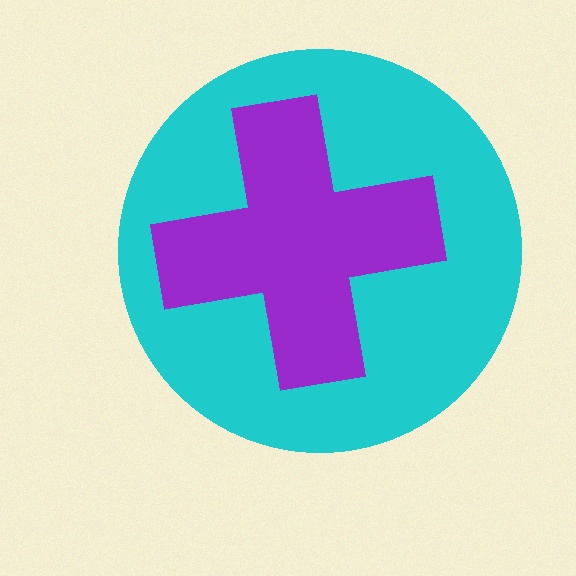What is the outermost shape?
The cyan circle.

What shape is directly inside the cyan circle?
The purple cross.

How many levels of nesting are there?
2.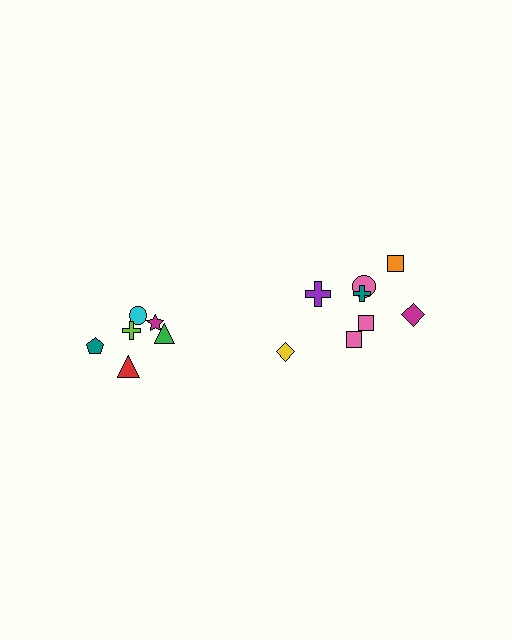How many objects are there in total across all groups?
There are 14 objects.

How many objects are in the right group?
There are 8 objects.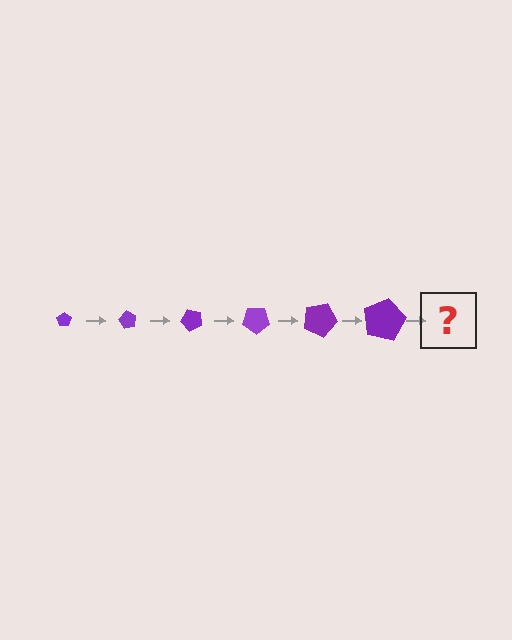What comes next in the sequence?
The next element should be a pentagon, larger than the previous one and rotated 360 degrees from the start.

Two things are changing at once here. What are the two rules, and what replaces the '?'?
The two rules are that the pentagon grows larger each step and it rotates 60 degrees each step. The '?' should be a pentagon, larger than the previous one and rotated 360 degrees from the start.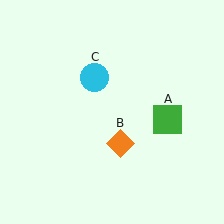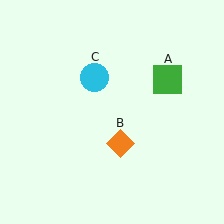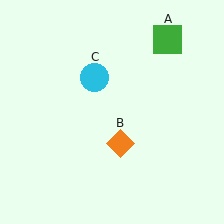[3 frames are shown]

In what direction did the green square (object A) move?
The green square (object A) moved up.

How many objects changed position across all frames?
1 object changed position: green square (object A).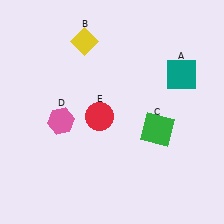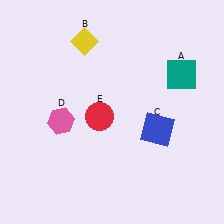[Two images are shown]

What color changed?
The square (C) changed from green in Image 1 to blue in Image 2.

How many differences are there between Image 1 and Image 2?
There is 1 difference between the two images.